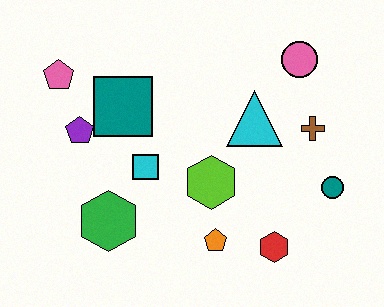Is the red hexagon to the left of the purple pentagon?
No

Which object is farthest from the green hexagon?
The pink circle is farthest from the green hexagon.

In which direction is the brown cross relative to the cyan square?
The brown cross is to the right of the cyan square.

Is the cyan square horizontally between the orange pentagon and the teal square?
Yes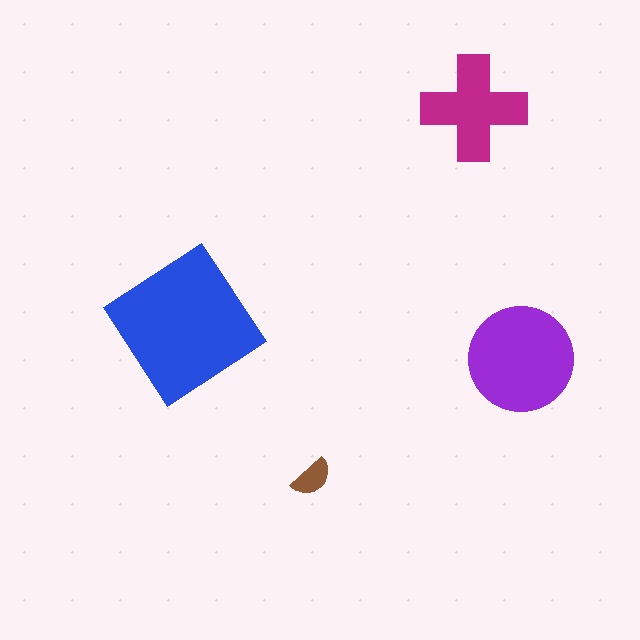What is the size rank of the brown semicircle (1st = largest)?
4th.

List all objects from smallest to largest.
The brown semicircle, the magenta cross, the purple circle, the blue diamond.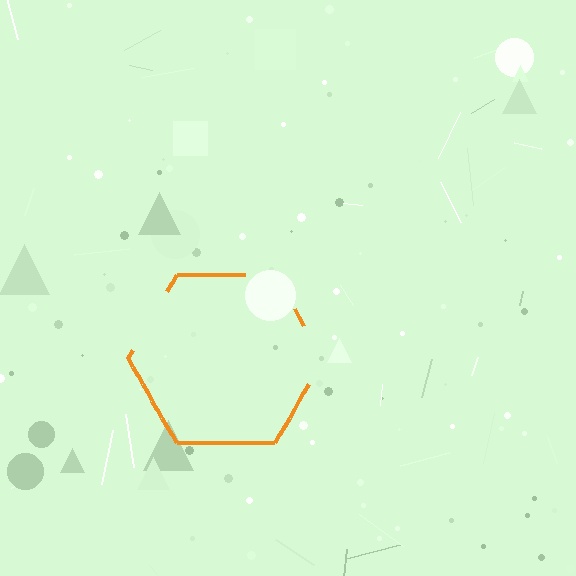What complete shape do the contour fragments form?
The contour fragments form a hexagon.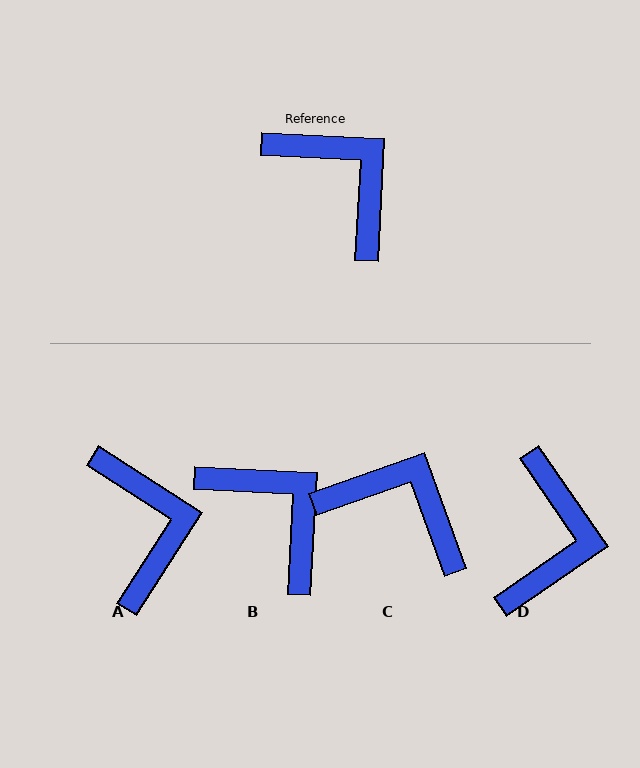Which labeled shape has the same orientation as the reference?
B.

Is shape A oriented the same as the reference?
No, it is off by about 29 degrees.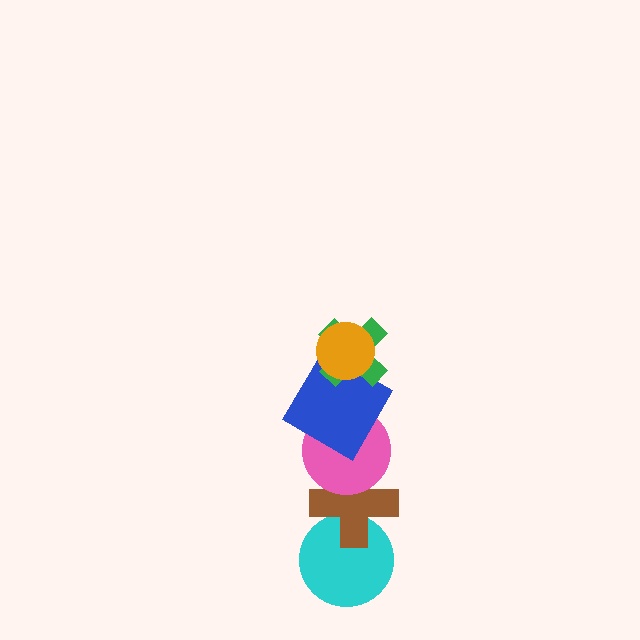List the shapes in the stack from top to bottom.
From top to bottom: the orange circle, the green cross, the blue diamond, the pink circle, the brown cross, the cyan circle.